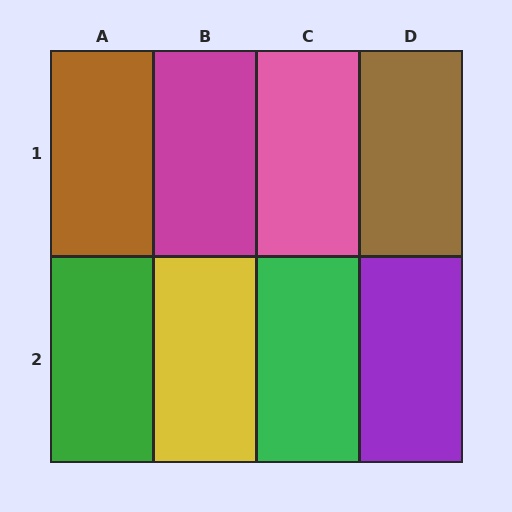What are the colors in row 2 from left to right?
Green, yellow, green, purple.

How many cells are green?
2 cells are green.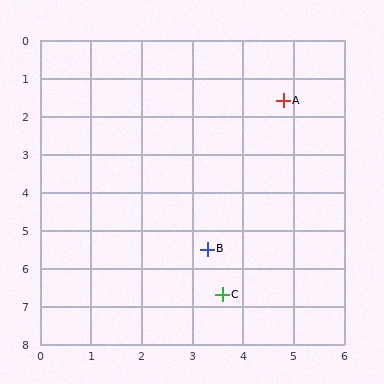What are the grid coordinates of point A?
Point A is at approximately (4.8, 1.6).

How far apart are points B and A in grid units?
Points B and A are about 4.2 grid units apart.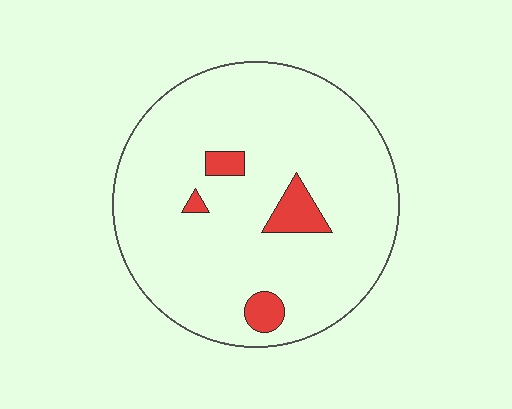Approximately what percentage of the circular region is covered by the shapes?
Approximately 10%.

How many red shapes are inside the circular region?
4.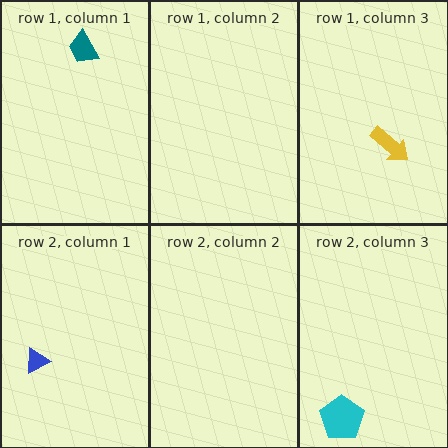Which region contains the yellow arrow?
The row 1, column 3 region.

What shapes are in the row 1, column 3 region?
The yellow arrow.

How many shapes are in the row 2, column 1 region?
1.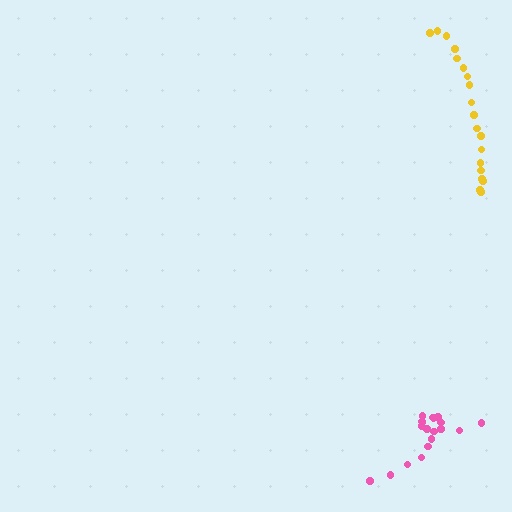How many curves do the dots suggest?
There are 2 distinct paths.